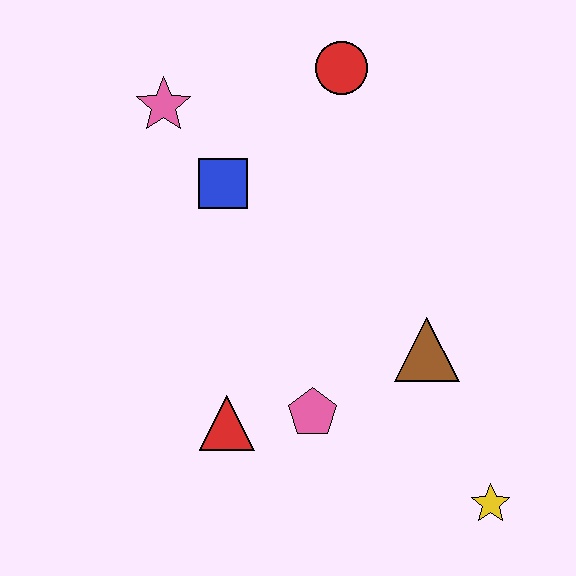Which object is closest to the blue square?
The pink star is closest to the blue square.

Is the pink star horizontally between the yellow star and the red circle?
No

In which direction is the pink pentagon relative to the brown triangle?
The pink pentagon is to the left of the brown triangle.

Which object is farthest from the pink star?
The yellow star is farthest from the pink star.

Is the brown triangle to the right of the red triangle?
Yes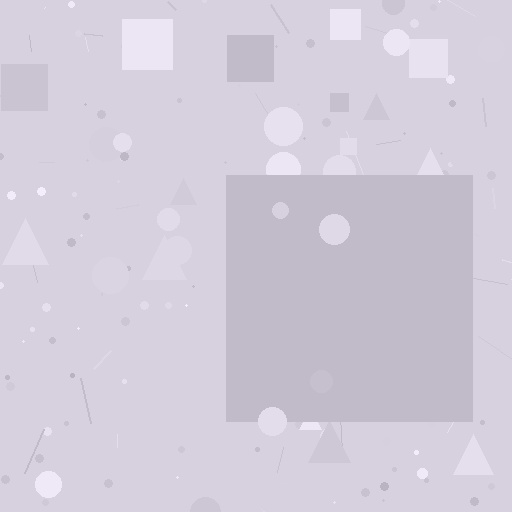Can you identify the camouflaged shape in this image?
The camouflaged shape is a square.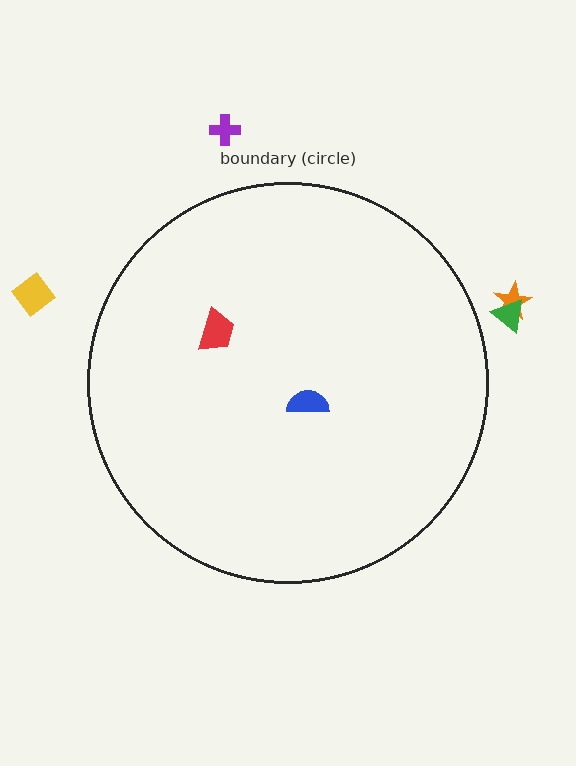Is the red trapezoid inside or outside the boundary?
Inside.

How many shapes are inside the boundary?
2 inside, 4 outside.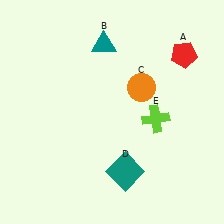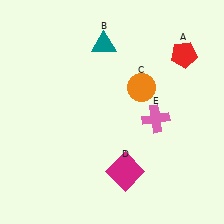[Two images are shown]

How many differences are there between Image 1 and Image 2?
There are 2 differences between the two images.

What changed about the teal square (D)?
In Image 1, D is teal. In Image 2, it changed to magenta.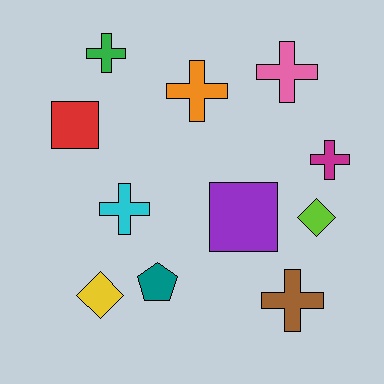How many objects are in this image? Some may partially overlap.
There are 11 objects.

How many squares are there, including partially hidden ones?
There are 2 squares.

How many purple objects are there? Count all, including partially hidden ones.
There is 1 purple object.